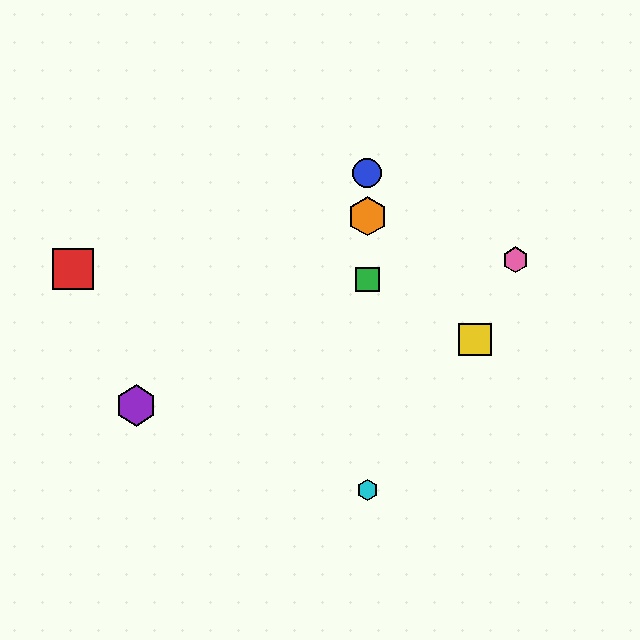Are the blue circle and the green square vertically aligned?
Yes, both are at x≈367.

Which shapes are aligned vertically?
The blue circle, the green square, the orange hexagon, the cyan hexagon are aligned vertically.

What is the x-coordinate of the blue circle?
The blue circle is at x≈367.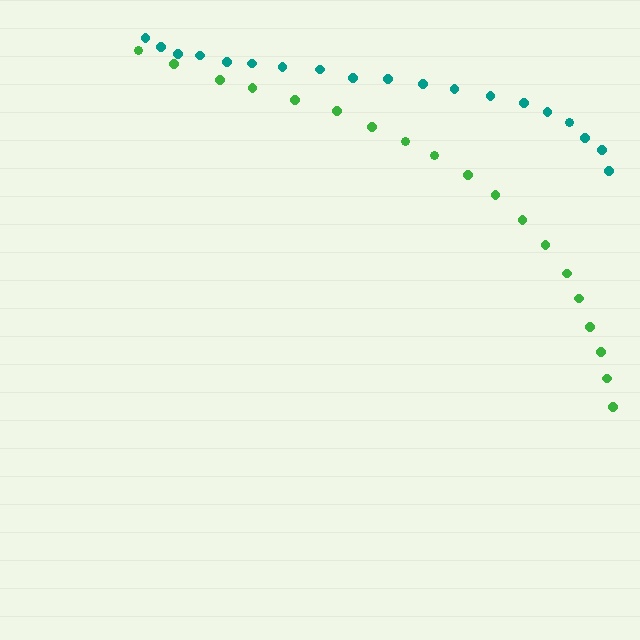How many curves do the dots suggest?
There are 2 distinct paths.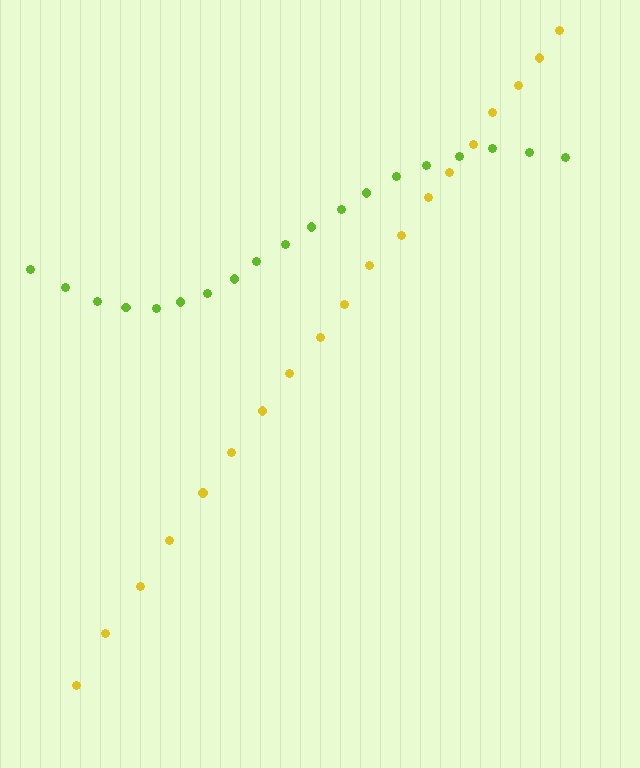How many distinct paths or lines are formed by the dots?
There are 2 distinct paths.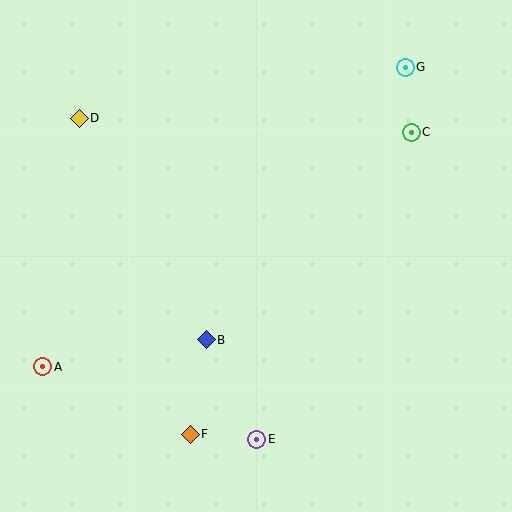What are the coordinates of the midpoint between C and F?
The midpoint between C and F is at (301, 283).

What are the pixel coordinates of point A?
Point A is at (43, 367).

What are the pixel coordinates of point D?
Point D is at (79, 118).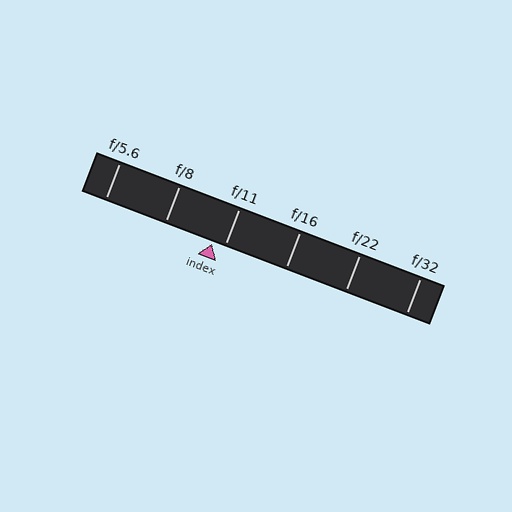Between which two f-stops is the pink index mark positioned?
The index mark is between f/8 and f/11.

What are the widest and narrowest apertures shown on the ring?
The widest aperture shown is f/5.6 and the narrowest is f/32.